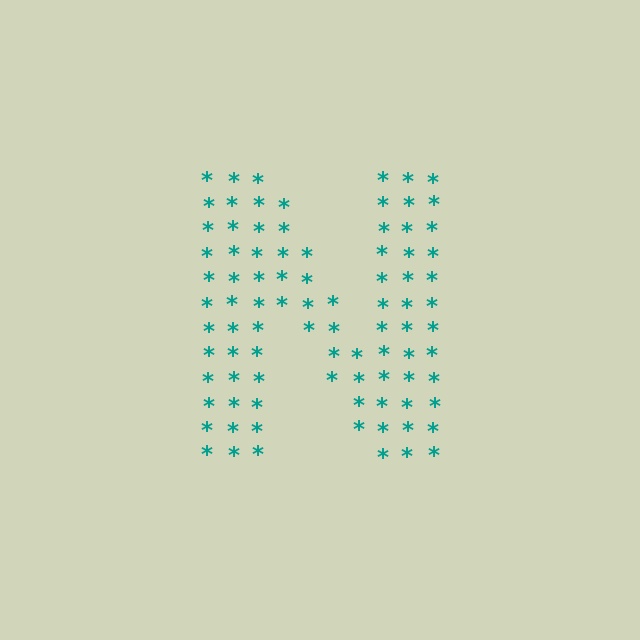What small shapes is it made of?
It is made of small asterisks.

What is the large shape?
The large shape is the letter N.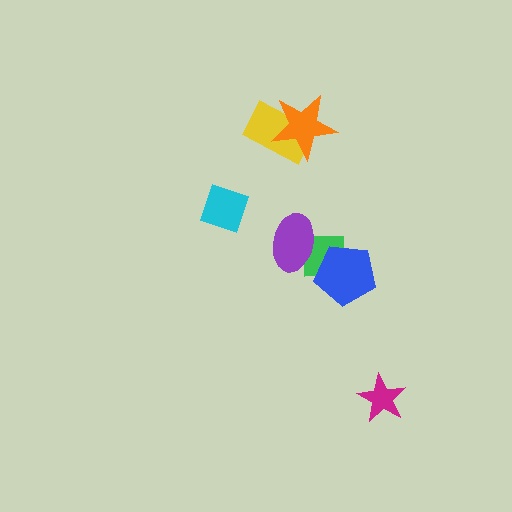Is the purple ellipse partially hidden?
No, no other shape covers it.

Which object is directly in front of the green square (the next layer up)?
The blue pentagon is directly in front of the green square.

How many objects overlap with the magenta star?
0 objects overlap with the magenta star.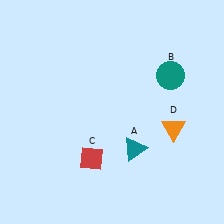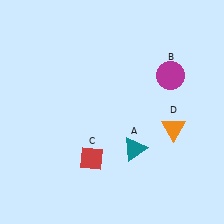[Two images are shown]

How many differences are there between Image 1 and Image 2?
There is 1 difference between the two images.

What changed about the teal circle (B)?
In Image 1, B is teal. In Image 2, it changed to magenta.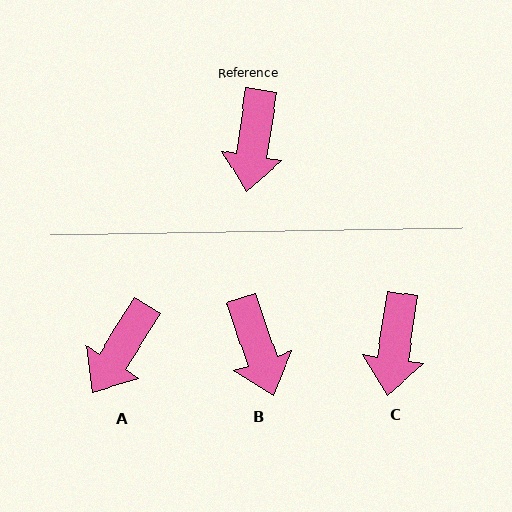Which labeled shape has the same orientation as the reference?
C.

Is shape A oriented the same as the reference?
No, it is off by about 24 degrees.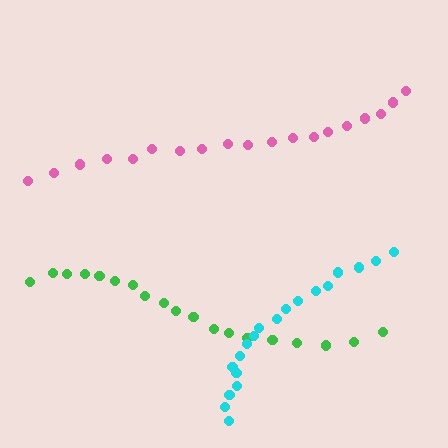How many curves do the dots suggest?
There are 3 distinct paths.